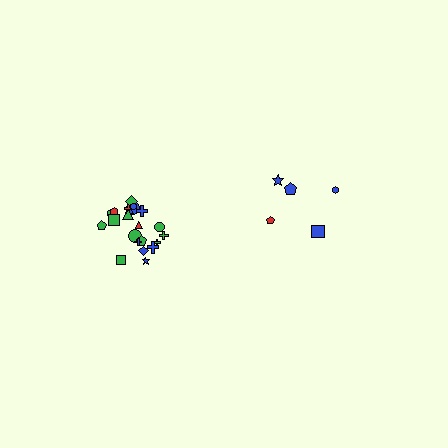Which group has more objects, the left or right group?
The left group.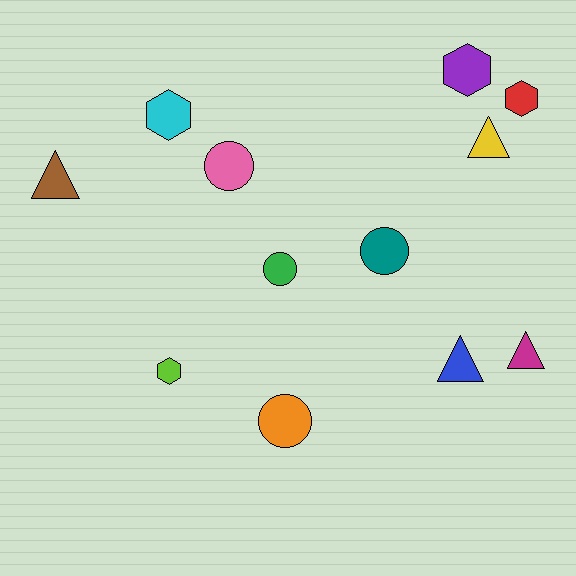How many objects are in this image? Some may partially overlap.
There are 12 objects.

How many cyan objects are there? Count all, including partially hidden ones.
There is 1 cyan object.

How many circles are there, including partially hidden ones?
There are 4 circles.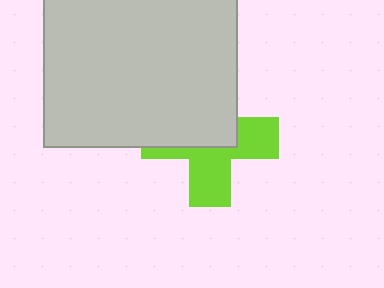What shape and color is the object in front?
The object in front is a light gray square.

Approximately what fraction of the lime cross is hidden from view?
Roughly 50% of the lime cross is hidden behind the light gray square.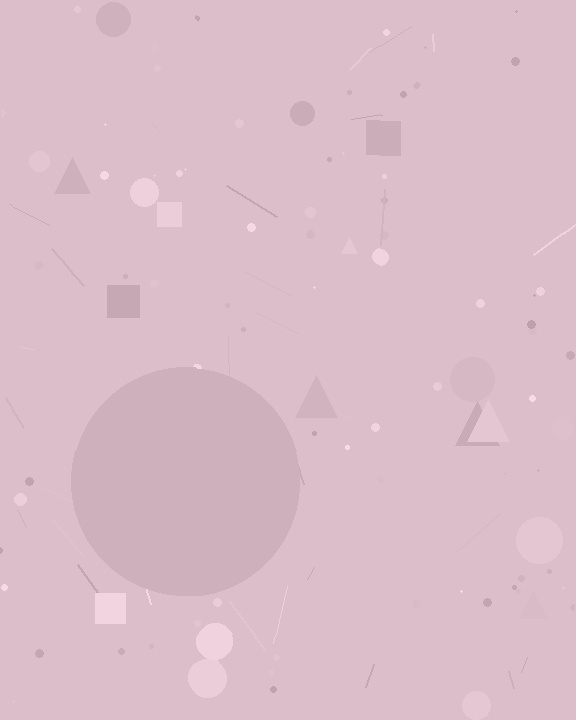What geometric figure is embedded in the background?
A circle is embedded in the background.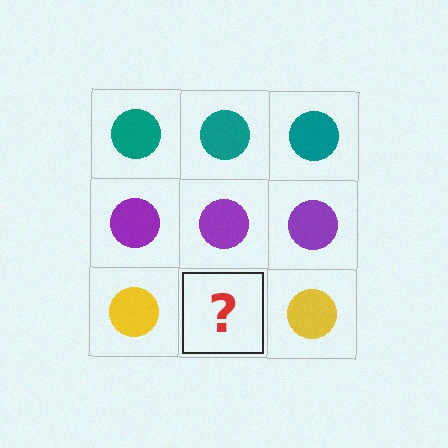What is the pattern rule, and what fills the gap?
The rule is that each row has a consistent color. The gap should be filled with a yellow circle.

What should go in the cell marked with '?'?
The missing cell should contain a yellow circle.